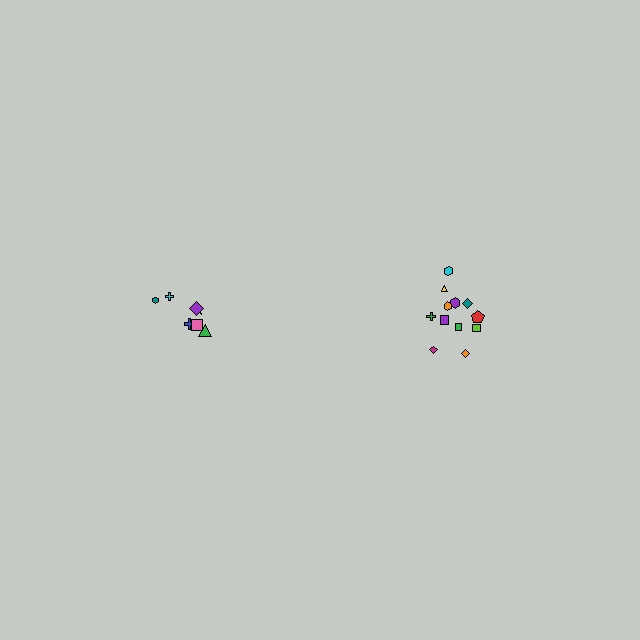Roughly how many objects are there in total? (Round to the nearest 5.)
Roughly 20 objects in total.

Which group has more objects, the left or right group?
The right group.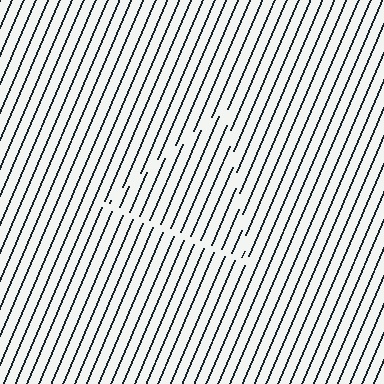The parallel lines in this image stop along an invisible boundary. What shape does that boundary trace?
An illusory triangle. The interior of the shape contains the same grating, shifted by half a period — the contour is defined by the phase discontinuity where line-ends from the inner and outer gratings abut.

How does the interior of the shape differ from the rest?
The interior of the shape contains the same grating, shifted by half a period — the contour is defined by the phase discontinuity where line-ends from the inner and outer gratings abut.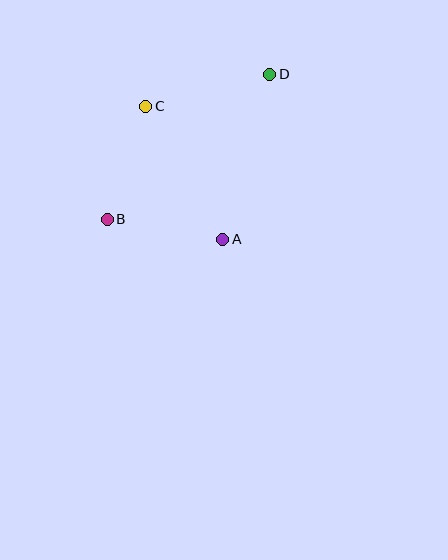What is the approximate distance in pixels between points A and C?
The distance between A and C is approximately 154 pixels.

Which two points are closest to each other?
Points A and B are closest to each other.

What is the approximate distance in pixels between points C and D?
The distance between C and D is approximately 128 pixels.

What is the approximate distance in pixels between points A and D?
The distance between A and D is approximately 172 pixels.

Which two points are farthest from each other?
Points B and D are farthest from each other.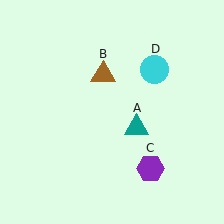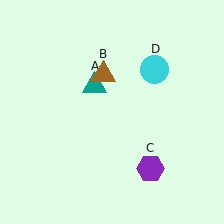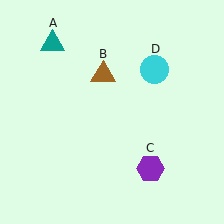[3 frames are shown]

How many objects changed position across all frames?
1 object changed position: teal triangle (object A).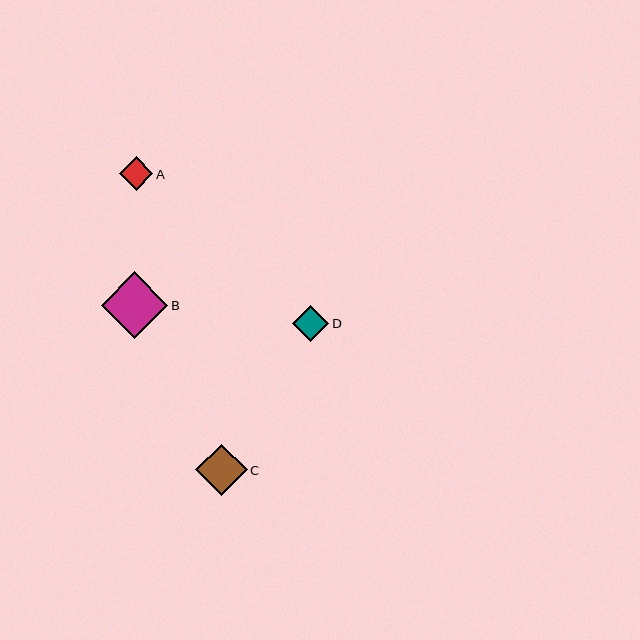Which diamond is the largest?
Diamond B is the largest with a size of approximately 67 pixels.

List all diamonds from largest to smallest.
From largest to smallest: B, C, D, A.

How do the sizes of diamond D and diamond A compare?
Diamond D and diamond A are approximately the same size.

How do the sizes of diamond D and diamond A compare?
Diamond D and diamond A are approximately the same size.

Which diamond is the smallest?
Diamond A is the smallest with a size of approximately 33 pixels.